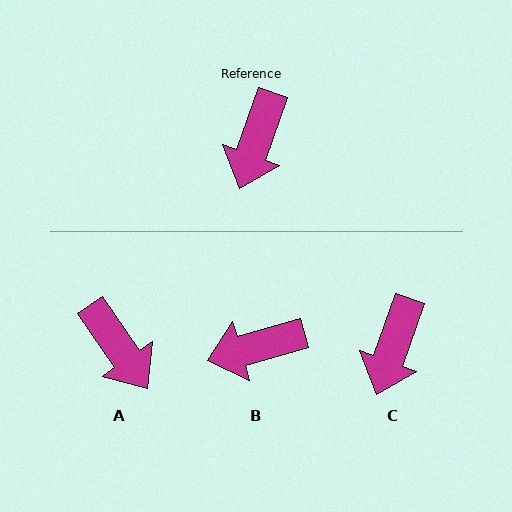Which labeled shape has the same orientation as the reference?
C.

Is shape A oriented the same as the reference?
No, it is off by about 54 degrees.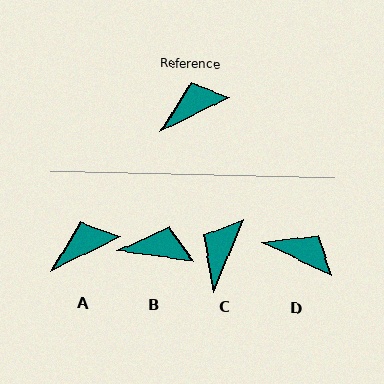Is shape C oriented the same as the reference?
No, it is off by about 41 degrees.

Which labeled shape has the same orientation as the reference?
A.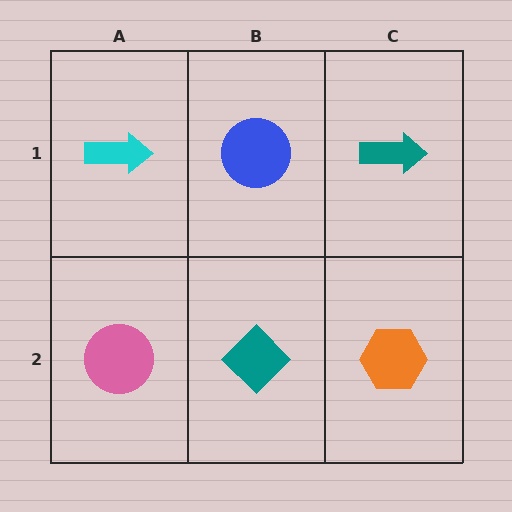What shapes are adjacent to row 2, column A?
A cyan arrow (row 1, column A), a teal diamond (row 2, column B).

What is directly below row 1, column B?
A teal diamond.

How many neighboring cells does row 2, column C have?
2.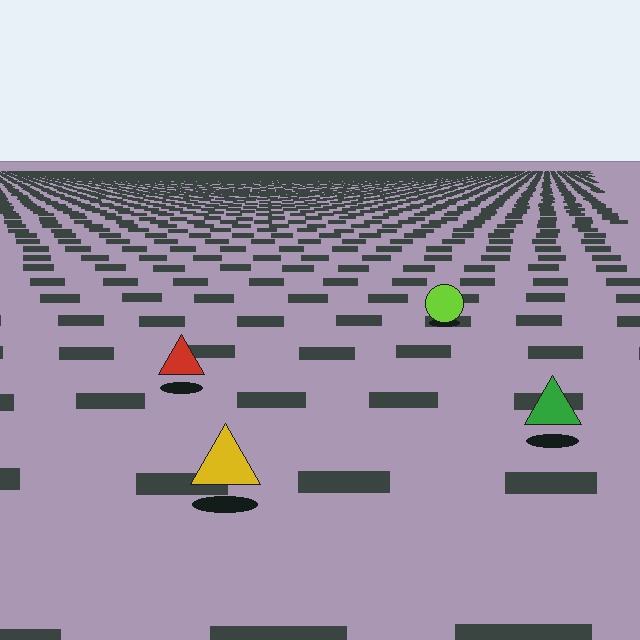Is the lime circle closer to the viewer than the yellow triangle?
No. The yellow triangle is closer — you can tell from the texture gradient: the ground texture is coarser near it.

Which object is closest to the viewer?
The yellow triangle is closest. The texture marks near it are larger and more spread out.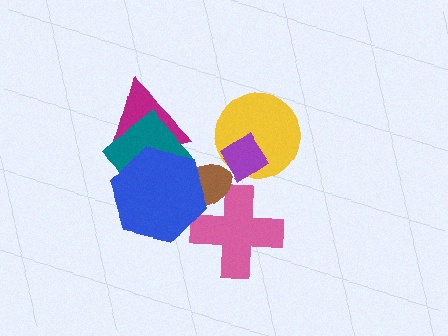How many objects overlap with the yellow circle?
1 object overlaps with the yellow circle.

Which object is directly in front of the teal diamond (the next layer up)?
The brown ellipse is directly in front of the teal diamond.